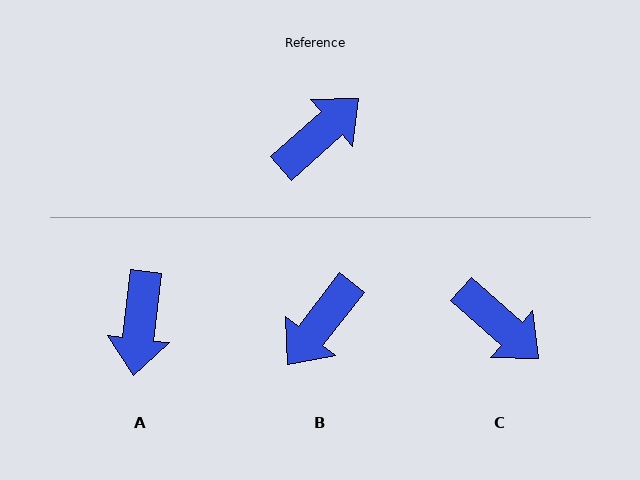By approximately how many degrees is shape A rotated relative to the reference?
Approximately 139 degrees clockwise.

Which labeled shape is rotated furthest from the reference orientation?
B, about 170 degrees away.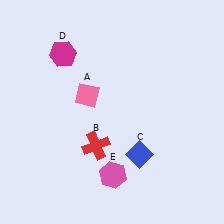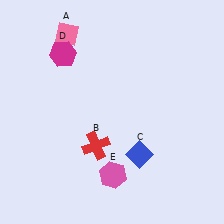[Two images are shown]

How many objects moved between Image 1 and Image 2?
1 object moved between the two images.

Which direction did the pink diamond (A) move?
The pink diamond (A) moved up.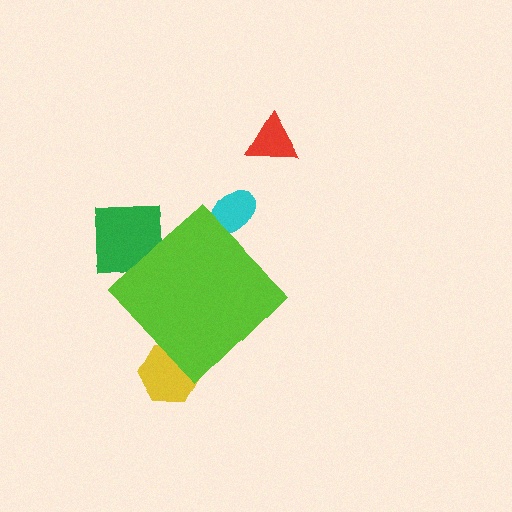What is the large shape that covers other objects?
A lime diamond.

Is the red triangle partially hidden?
No, the red triangle is fully visible.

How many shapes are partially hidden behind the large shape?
3 shapes are partially hidden.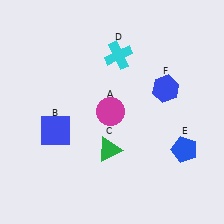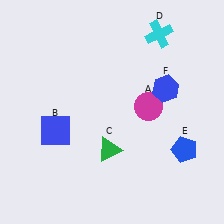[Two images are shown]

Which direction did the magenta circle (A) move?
The magenta circle (A) moved right.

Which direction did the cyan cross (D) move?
The cyan cross (D) moved right.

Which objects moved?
The objects that moved are: the magenta circle (A), the cyan cross (D).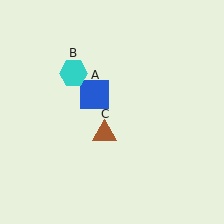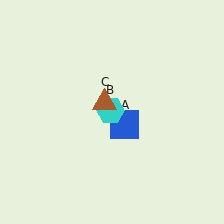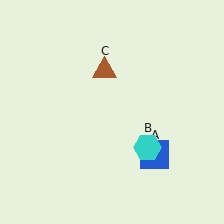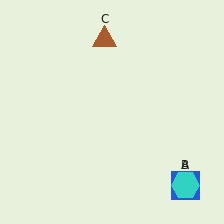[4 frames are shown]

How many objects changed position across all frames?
3 objects changed position: blue square (object A), cyan hexagon (object B), brown triangle (object C).